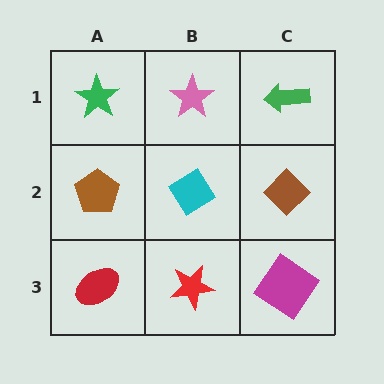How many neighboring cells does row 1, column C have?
2.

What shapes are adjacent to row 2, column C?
A green arrow (row 1, column C), a magenta diamond (row 3, column C), a cyan diamond (row 2, column B).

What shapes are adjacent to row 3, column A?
A brown pentagon (row 2, column A), a red star (row 3, column B).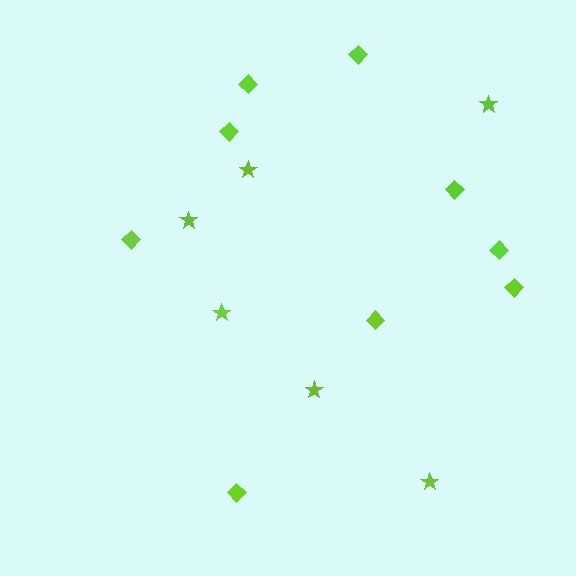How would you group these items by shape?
There are 2 groups: one group of stars (6) and one group of diamonds (9).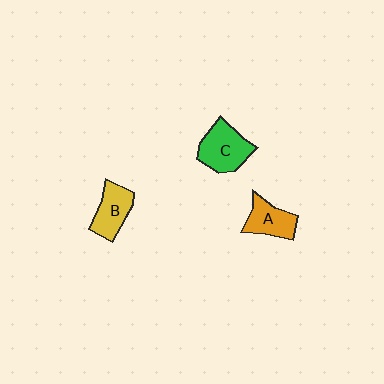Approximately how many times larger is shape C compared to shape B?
Approximately 1.3 times.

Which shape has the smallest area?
Shape A (orange).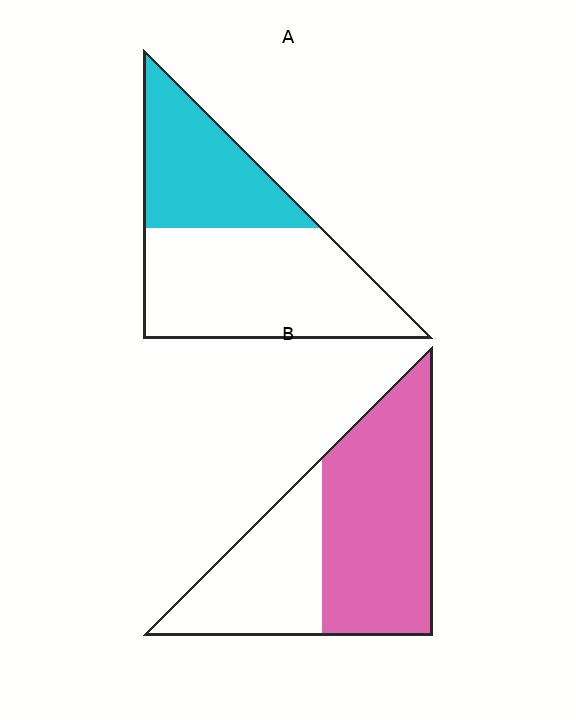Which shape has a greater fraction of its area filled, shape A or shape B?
Shape B.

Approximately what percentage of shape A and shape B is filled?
A is approximately 40% and B is approximately 60%.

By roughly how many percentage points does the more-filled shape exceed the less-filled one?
By roughly 25 percentage points (B over A).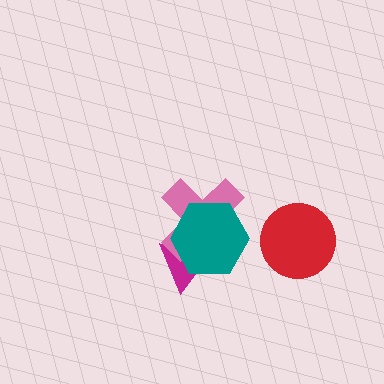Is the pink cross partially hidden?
Yes, it is partially covered by another shape.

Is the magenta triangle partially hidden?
Yes, it is partially covered by another shape.